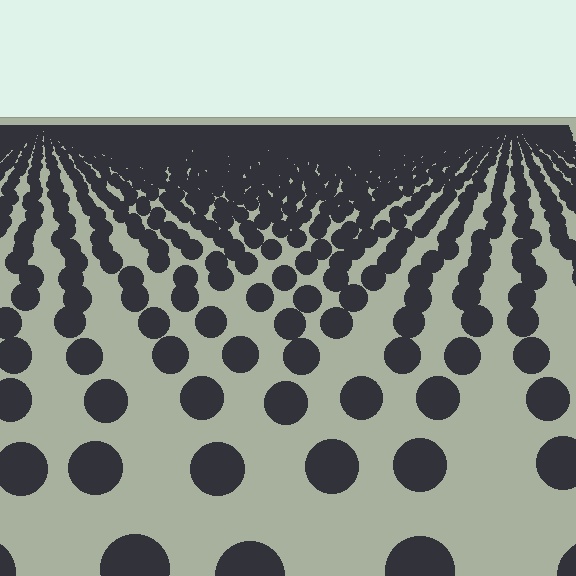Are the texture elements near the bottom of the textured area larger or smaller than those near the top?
Larger. Near the bottom, elements are closer to the viewer and appear at a bigger on-screen size.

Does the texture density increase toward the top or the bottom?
Density increases toward the top.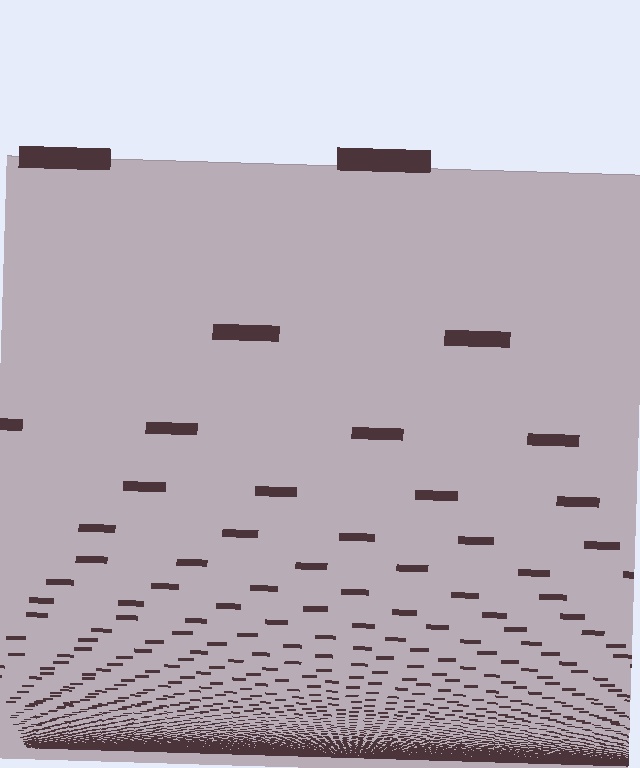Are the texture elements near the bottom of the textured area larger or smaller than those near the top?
Smaller. The gradient is inverted — elements near the bottom are smaller and denser.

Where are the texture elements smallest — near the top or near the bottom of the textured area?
Near the bottom.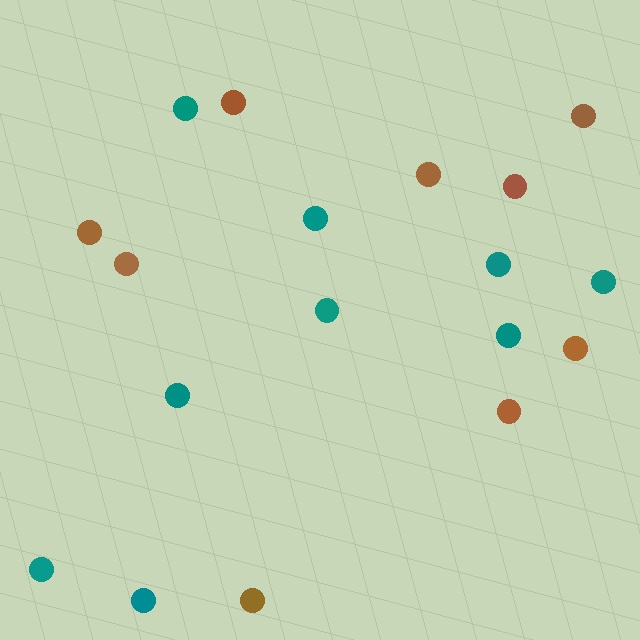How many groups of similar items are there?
There are 2 groups: one group of brown circles (9) and one group of teal circles (9).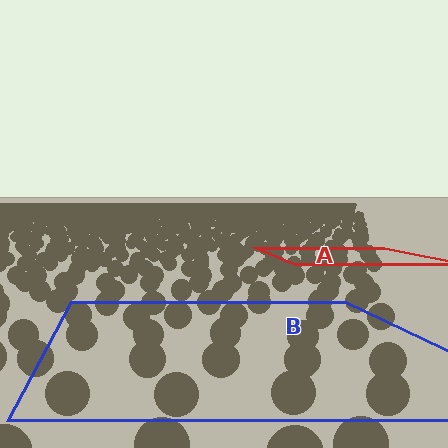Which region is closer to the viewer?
Region B is closer. The texture elements there are larger and more spread out.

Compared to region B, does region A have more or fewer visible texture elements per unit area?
Region A has more texture elements per unit area — they are packed more densely because it is farther away.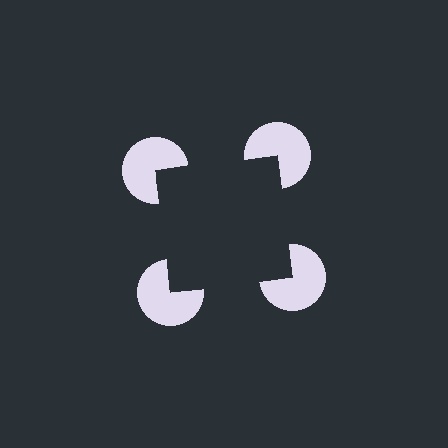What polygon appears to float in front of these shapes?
An illusory square — its edges are inferred from the aligned wedge cuts in the pac-man discs, not physically drawn.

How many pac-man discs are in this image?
There are 4 — one at each vertex of the illusory square.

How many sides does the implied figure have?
4 sides.